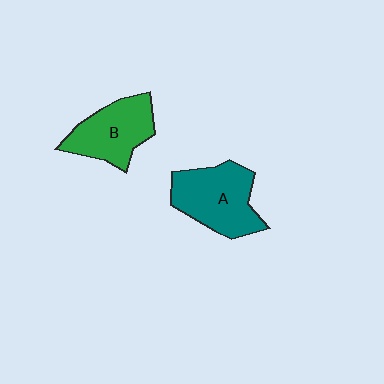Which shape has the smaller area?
Shape B (green).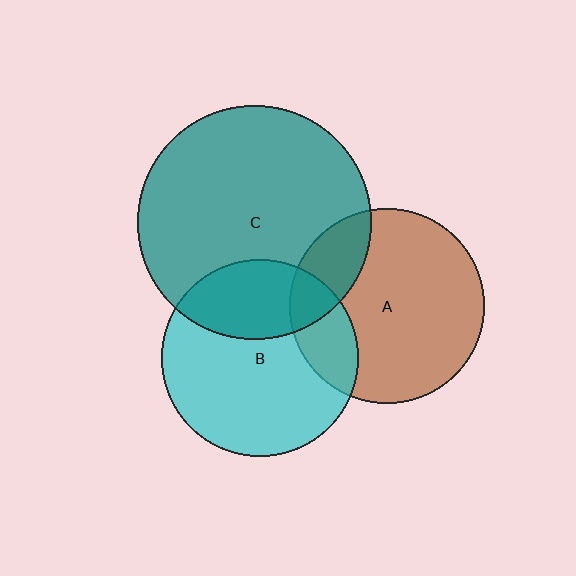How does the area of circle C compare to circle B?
Approximately 1.4 times.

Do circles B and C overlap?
Yes.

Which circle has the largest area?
Circle C (teal).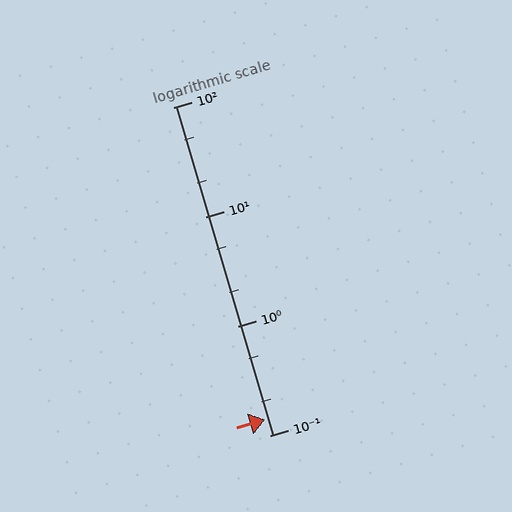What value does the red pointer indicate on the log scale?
The pointer indicates approximately 0.14.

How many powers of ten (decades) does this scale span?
The scale spans 3 decades, from 0.1 to 100.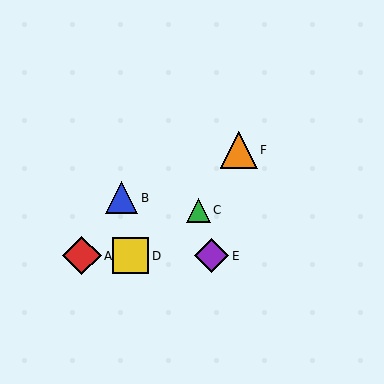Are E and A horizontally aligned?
Yes, both are at y≈256.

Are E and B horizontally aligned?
No, E is at y≈256 and B is at y≈198.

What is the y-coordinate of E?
Object E is at y≈256.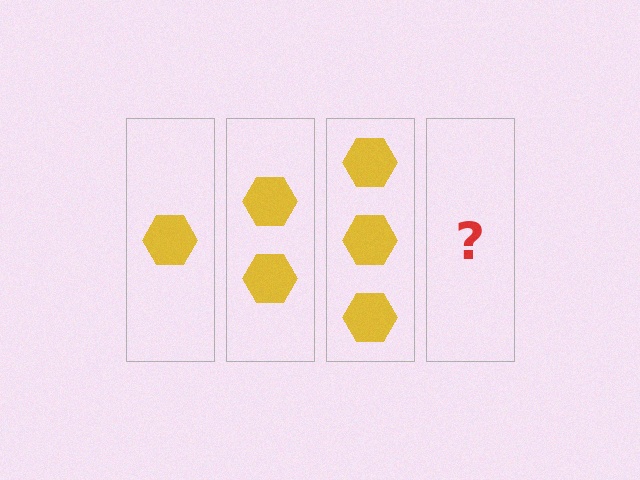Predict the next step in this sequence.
The next step is 4 hexagons.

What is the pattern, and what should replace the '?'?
The pattern is that each step adds one more hexagon. The '?' should be 4 hexagons.